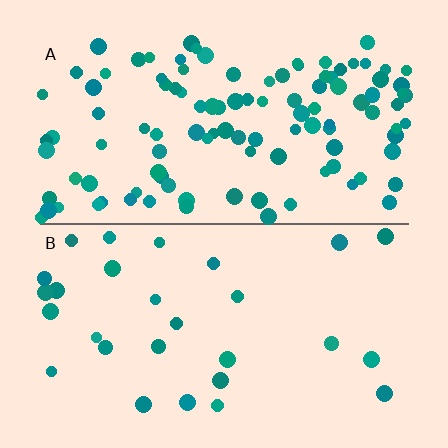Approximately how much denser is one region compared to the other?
Approximately 3.9× — region A over region B.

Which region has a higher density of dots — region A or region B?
A (the top).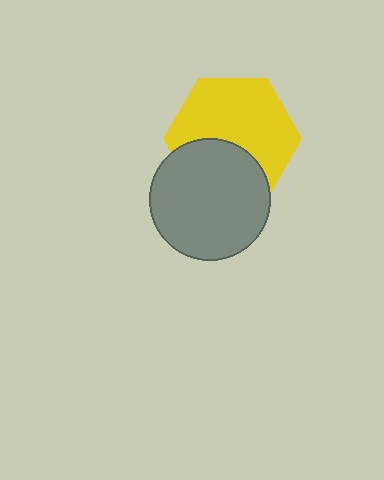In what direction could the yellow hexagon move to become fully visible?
The yellow hexagon could move up. That would shift it out from behind the gray circle entirely.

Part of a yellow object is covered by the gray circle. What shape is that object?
It is a hexagon.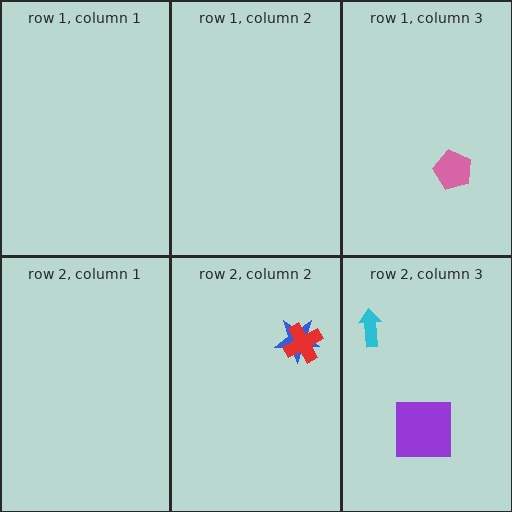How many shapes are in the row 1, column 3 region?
1.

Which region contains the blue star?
The row 2, column 2 region.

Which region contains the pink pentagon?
The row 1, column 3 region.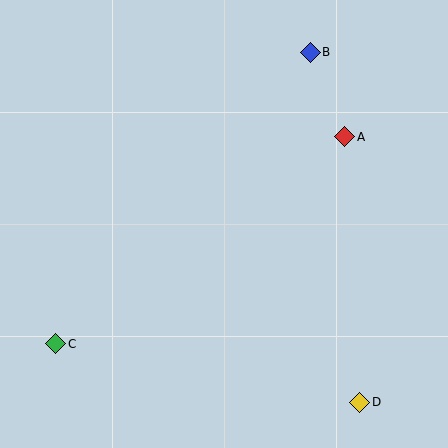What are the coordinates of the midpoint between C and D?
The midpoint between C and D is at (208, 373).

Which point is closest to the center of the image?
Point A at (345, 137) is closest to the center.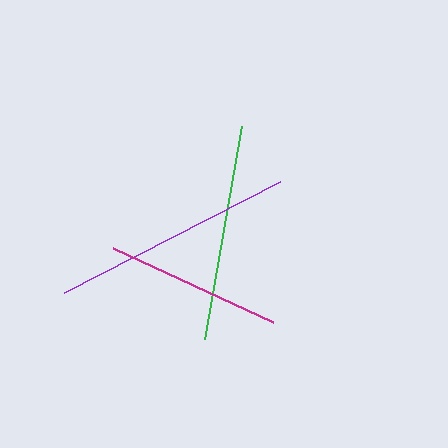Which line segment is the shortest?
The magenta line is the shortest at approximately 177 pixels.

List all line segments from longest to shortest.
From longest to shortest: purple, green, magenta.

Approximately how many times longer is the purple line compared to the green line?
The purple line is approximately 1.1 times the length of the green line.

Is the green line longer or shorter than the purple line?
The purple line is longer than the green line.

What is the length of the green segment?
The green segment is approximately 217 pixels long.